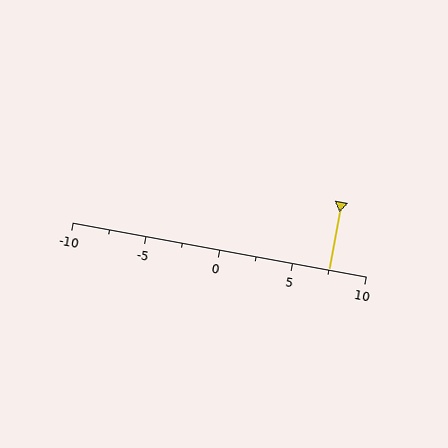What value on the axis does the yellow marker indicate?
The marker indicates approximately 7.5.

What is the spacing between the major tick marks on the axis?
The major ticks are spaced 5 apart.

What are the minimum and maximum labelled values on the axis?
The axis runs from -10 to 10.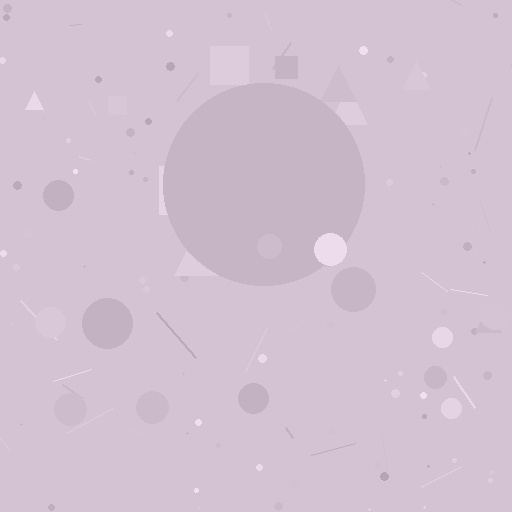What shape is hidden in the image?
A circle is hidden in the image.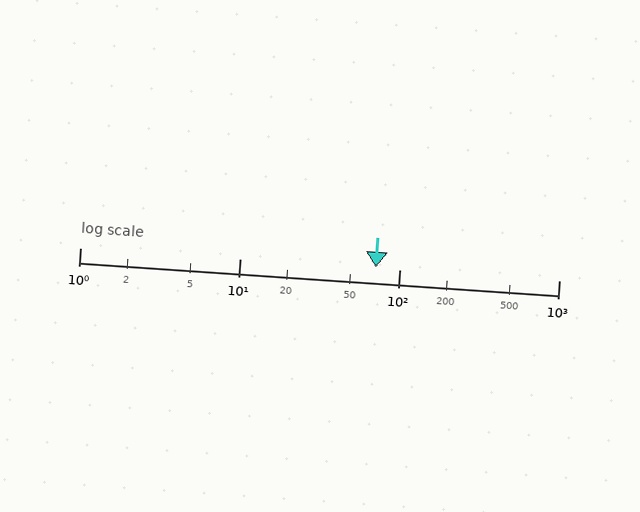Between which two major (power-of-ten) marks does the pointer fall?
The pointer is between 10 and 100.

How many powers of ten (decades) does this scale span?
The scale spans 3 decades, from 1 to 1000.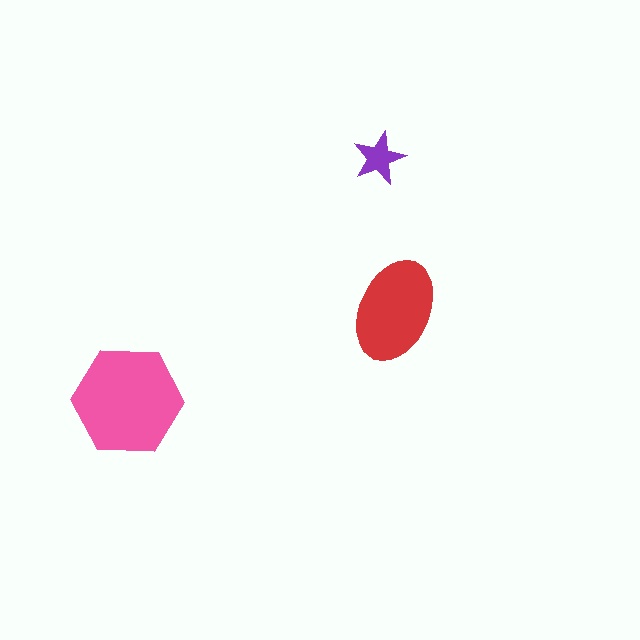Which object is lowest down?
The pink hexagon is bottommost.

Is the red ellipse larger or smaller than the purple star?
Larger.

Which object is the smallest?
The purple star.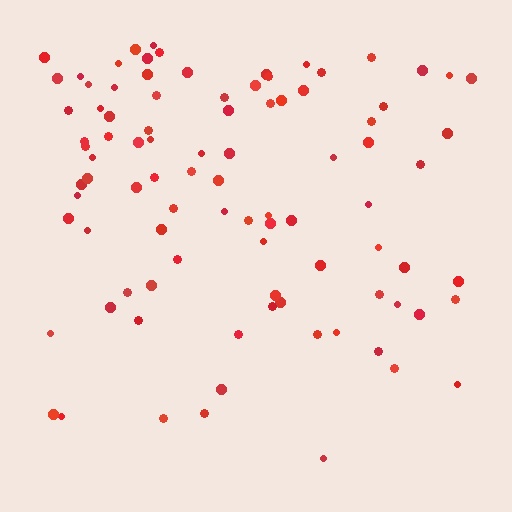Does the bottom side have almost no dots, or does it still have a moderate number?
Still a moderate number, just noticeably fewer than the top.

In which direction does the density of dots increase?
From bottom to top, with the top side densest.